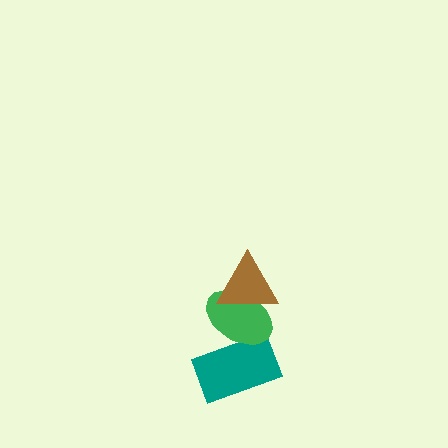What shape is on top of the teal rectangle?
The green ellipse is on top of the teal rectangle.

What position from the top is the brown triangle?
The brown triangle is 1st from the top.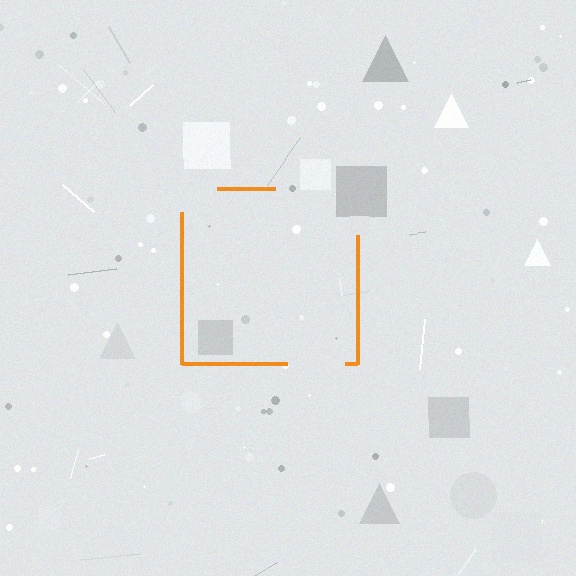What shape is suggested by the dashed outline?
The dashed outline suggests a square.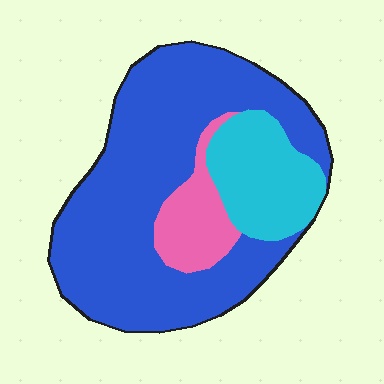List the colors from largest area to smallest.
From largest to smallest: blue, cyan, pink.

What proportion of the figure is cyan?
Cyan covers 19% of the figure.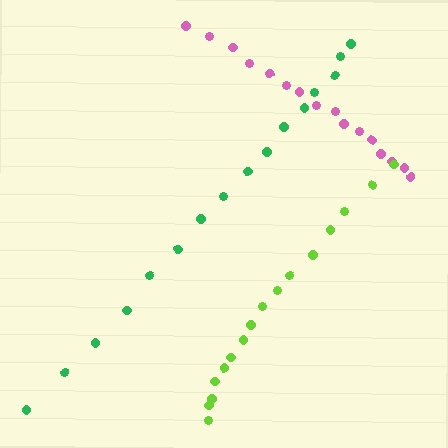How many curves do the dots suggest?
There are 3 distinct paths.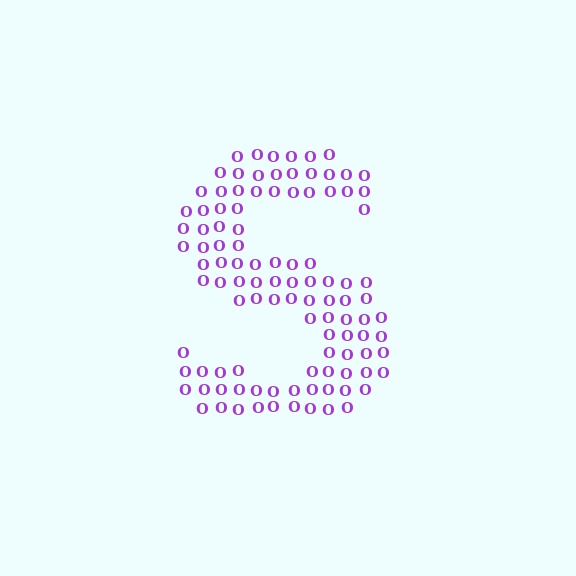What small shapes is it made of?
It is made of small letter O's.